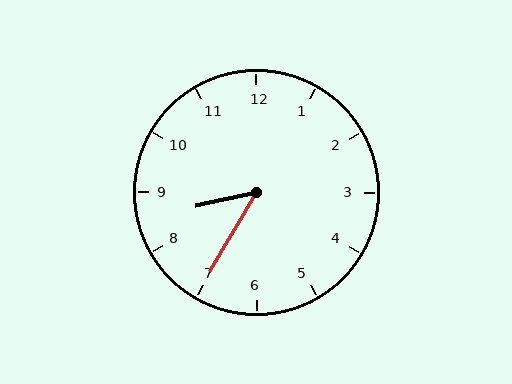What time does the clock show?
8:35.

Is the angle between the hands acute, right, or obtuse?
It is acute.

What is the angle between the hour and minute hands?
Approximately 48 degrees.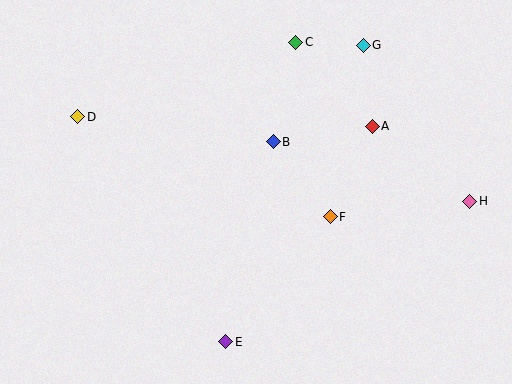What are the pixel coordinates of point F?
Point F is at (330, 217).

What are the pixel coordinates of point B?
Point B is at (273, 142).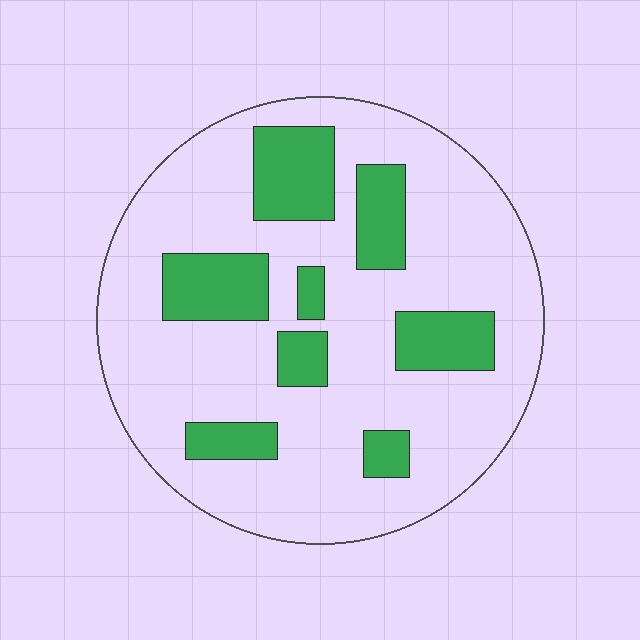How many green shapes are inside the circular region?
8.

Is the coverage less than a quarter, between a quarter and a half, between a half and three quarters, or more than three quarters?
Less than a quarter.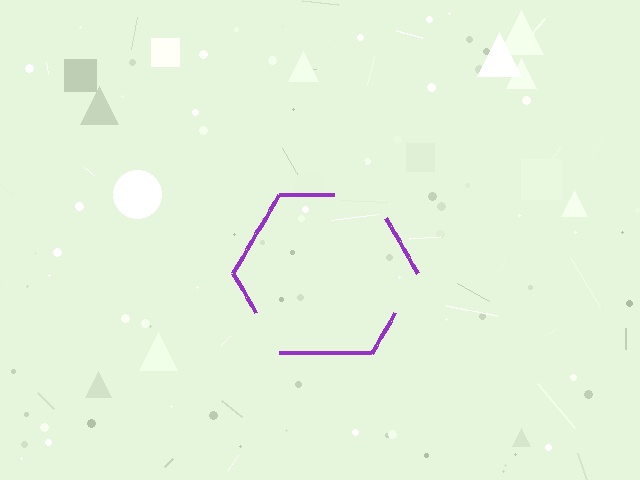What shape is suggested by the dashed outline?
The dashed outline suggests a hexagon.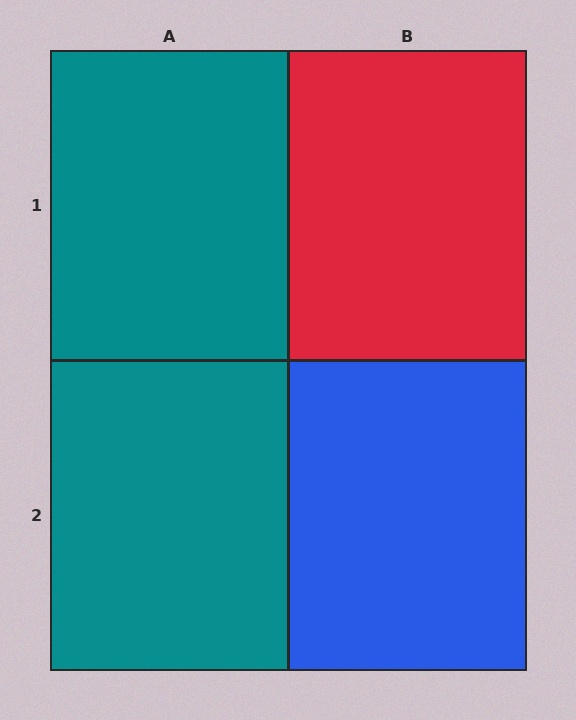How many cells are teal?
2 cells are teal.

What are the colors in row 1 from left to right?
Teal, red.